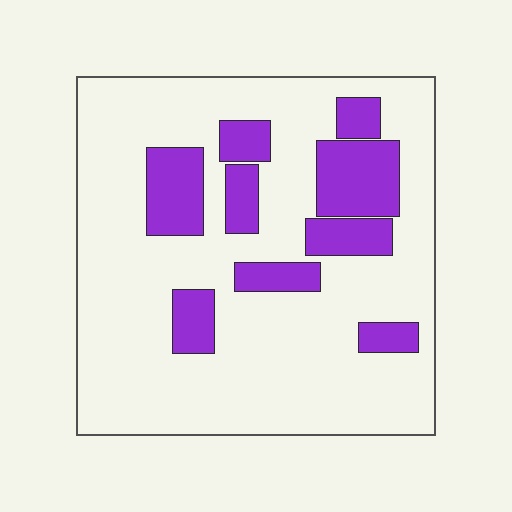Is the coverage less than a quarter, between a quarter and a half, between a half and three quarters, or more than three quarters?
Less than a quarter.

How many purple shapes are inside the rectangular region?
9.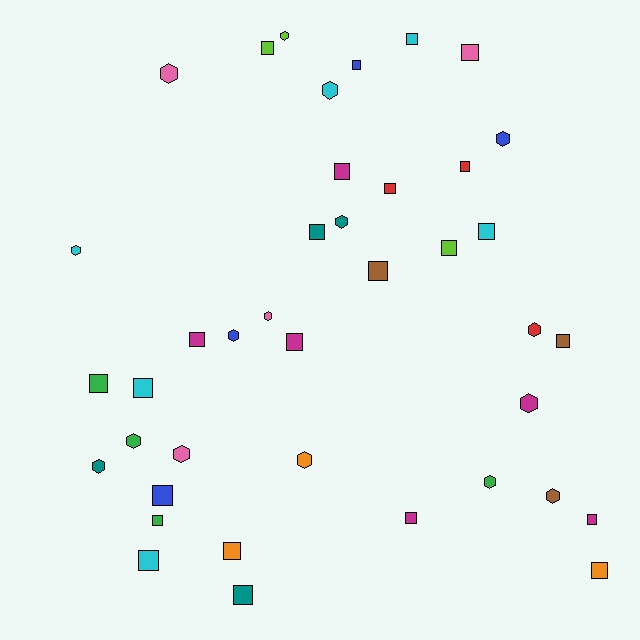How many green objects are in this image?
There are 4 green objects.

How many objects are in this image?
There are 40 objects.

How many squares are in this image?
There are 24 squares.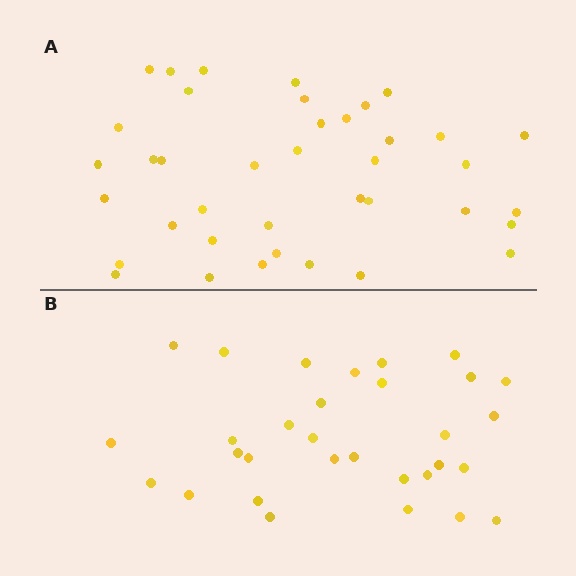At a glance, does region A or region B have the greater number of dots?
Region A (the top region) has more dots.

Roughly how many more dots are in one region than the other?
Region A has roughly 8 or so more dots than region B.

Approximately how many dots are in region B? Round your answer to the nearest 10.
About 30 dots. (The exact count is 31, which rounds to 30.)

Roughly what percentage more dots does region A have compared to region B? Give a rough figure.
About 25% more.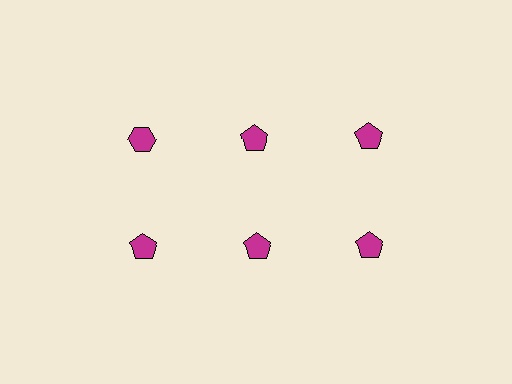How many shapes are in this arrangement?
There are 6 shapes arranged in a grid pattern.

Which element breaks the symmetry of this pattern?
The magenta hexagon in the top row, leftmost column breaks the symmetry. All other shapes are magenta pentagons.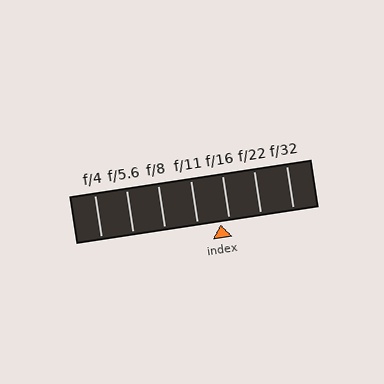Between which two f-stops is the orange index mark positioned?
The index mark is between f/11 and f/16.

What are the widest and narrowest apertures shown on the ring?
The widest aperture shown is f/4 and the narrowest is f/32.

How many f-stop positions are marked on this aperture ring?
There are 7 f-stop positions marked.